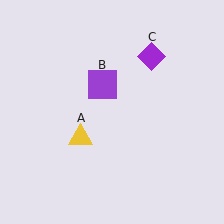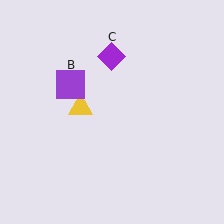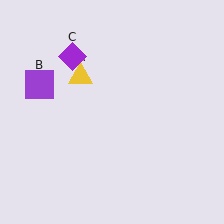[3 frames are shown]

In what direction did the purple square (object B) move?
The purple square (object B) moved left.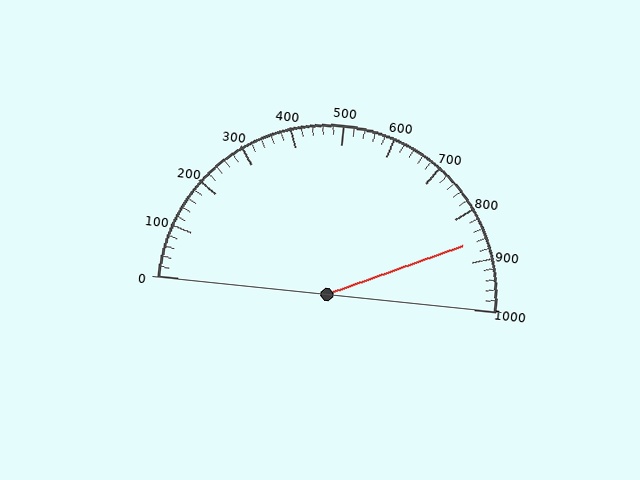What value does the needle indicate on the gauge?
The needle indicates approximately 860.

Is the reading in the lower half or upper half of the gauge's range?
The reading is in the upper half of the range (0 to 1000).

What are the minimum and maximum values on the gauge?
The gauge ranges from 0 to 1000.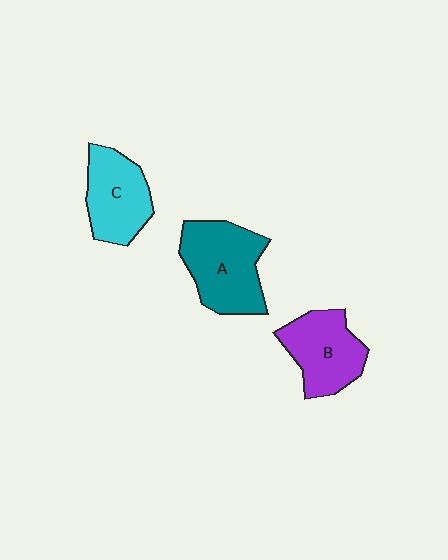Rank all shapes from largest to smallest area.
From largest to smallest: A (teal), B (purple), C (cyan).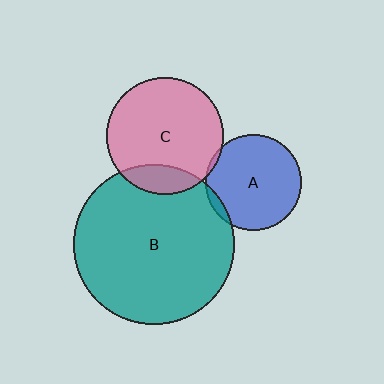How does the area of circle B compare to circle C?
Approximately 1.9 times.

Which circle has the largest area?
Circle B (teal).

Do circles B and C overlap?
Yes.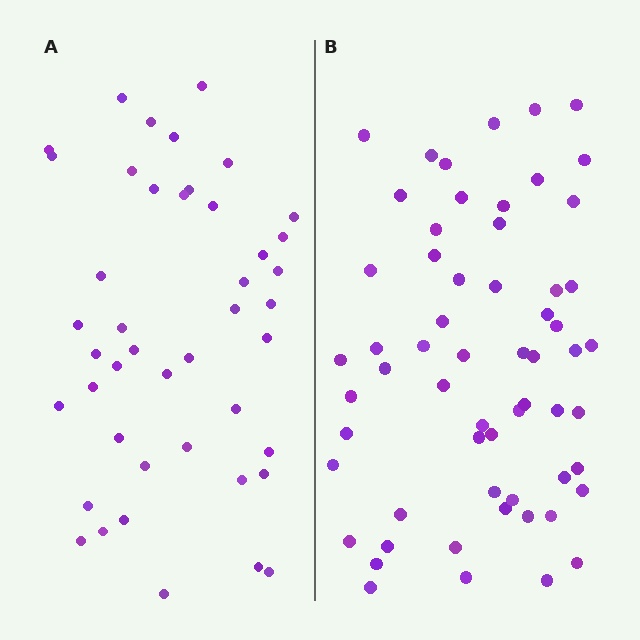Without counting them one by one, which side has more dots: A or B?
Region B (the right region) has more dots.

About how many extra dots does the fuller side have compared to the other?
Region B has approximately 15 more dots than region A.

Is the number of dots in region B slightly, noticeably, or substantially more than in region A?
Region B has noticeably more, but not dramatically so. The ratio is roughly 1.4 to 1.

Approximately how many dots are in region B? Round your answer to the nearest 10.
About 60 dots.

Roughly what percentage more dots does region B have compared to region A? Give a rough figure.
About 35% more.